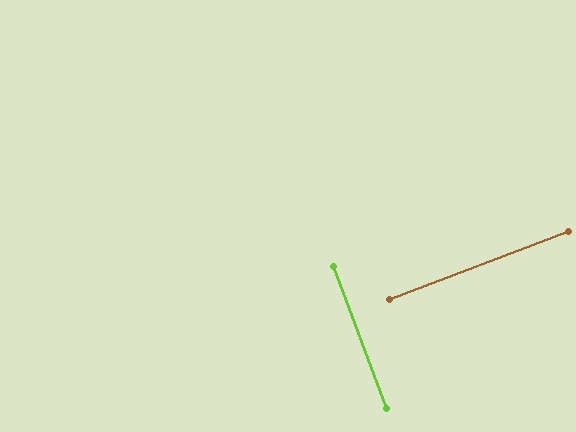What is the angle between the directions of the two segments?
Approximately 90 degrees.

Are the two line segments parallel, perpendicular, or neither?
Perpendicular — they meet at approximately 90°.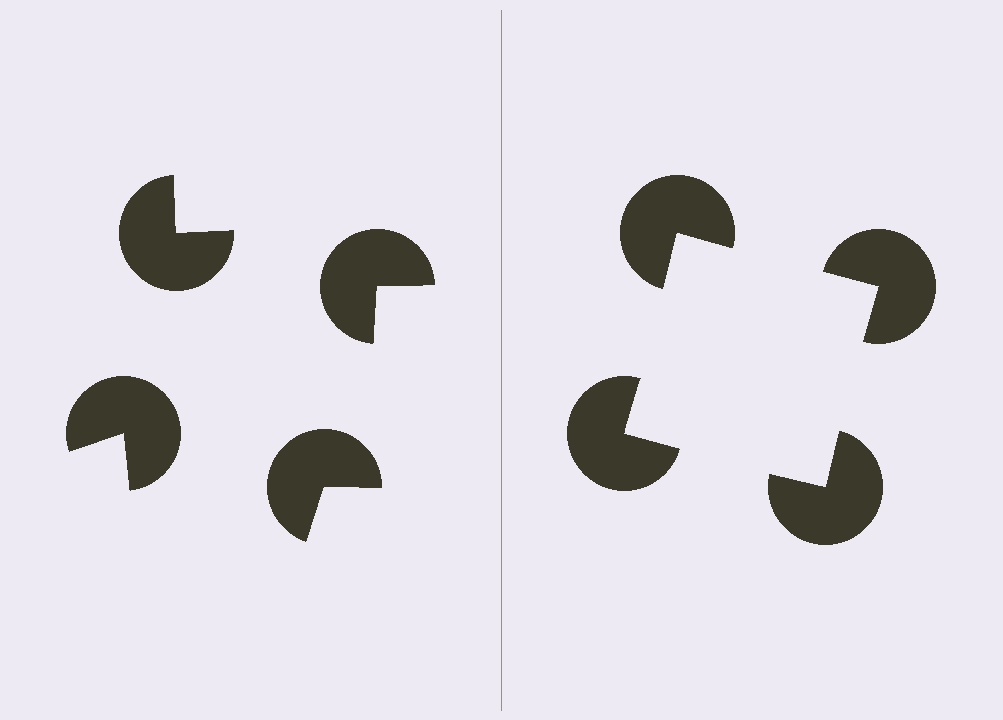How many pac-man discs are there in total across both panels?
8 — 4 on each side.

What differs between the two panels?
The pac-man discs are positioned identically on both sides; only the wedge orientations differ. On the right they align to a square; on the left they are misaligned.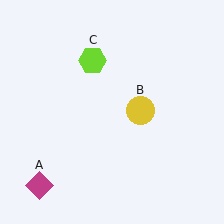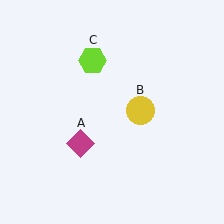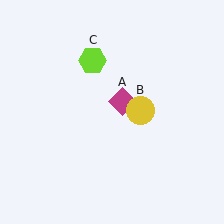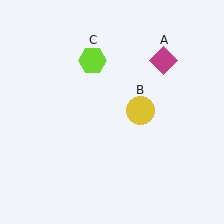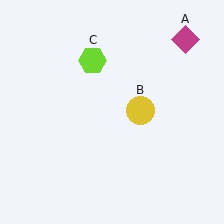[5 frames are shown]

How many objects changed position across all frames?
1 object changed position: magenta diamond (object A).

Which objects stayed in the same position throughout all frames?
Yellow circle (object B) and lime hexagon (object C) remained stationary.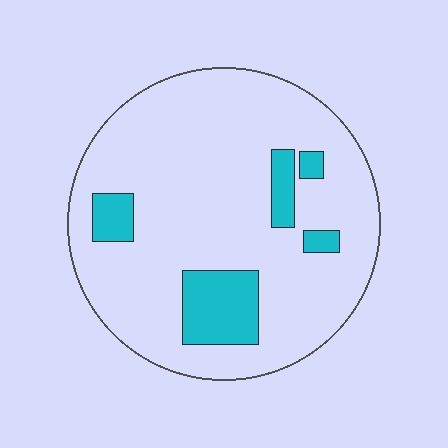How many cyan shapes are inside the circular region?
5.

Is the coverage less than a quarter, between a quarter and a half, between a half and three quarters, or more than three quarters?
Less than a quarter.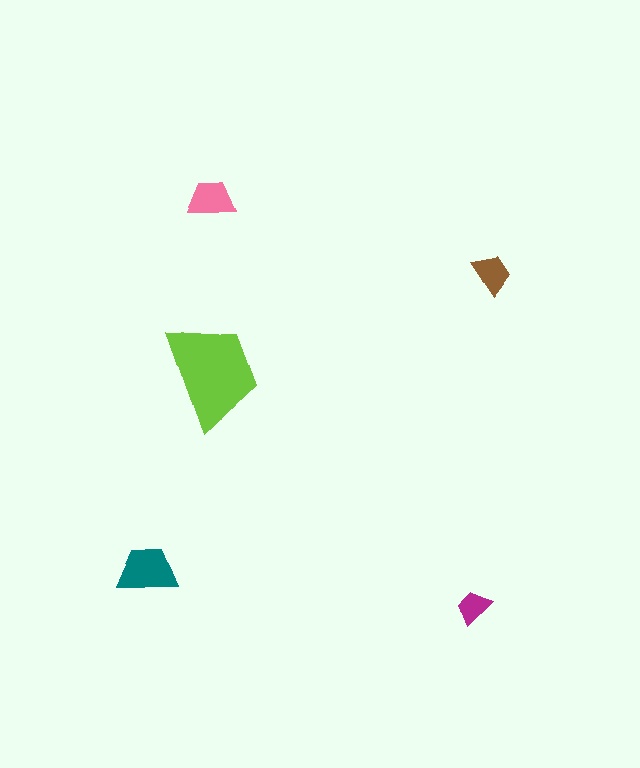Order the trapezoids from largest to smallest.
the lime one, the teal one, the pink one, the brown one, the magenta one.